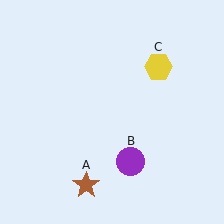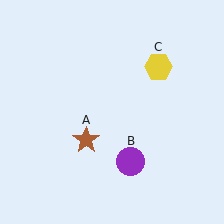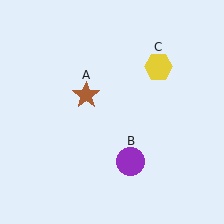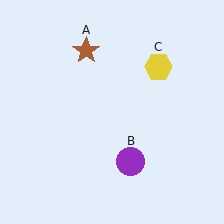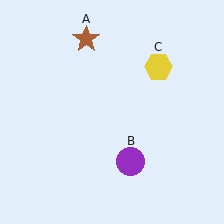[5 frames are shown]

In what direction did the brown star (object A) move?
The brown star (object A) moved up.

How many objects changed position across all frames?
1 object changed position: brown star (object A).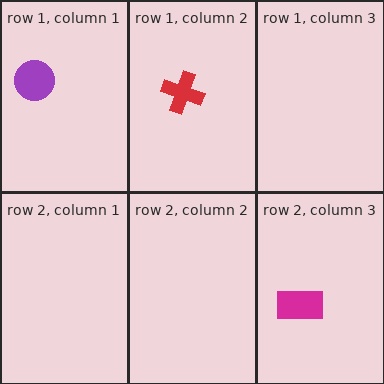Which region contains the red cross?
The row 1, column 2 region.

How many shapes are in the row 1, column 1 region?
1.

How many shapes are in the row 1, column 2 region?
1.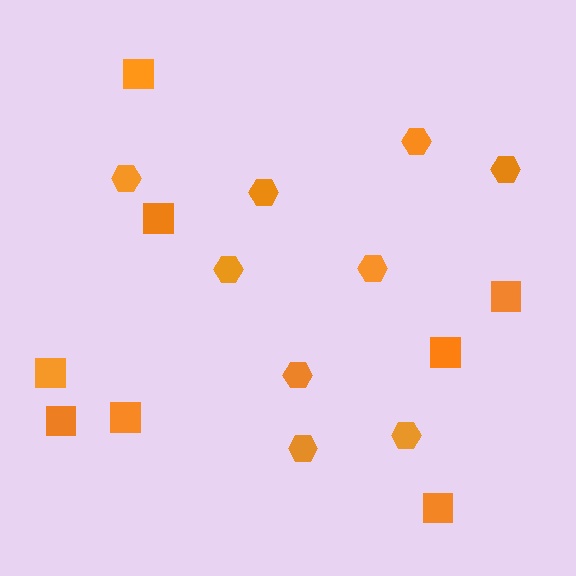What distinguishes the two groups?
There are 2 groups: one group of squares (8) and one group of hexagons (9).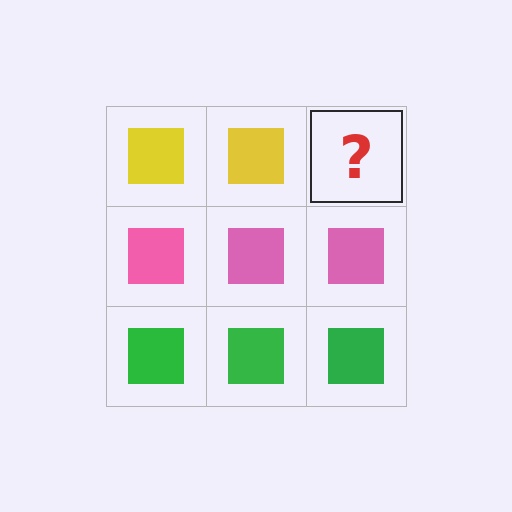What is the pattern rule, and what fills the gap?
The rule is that each row has a consistent color. The gap should be filled with a yellow square.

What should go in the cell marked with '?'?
The missing cell should contain a yellow square.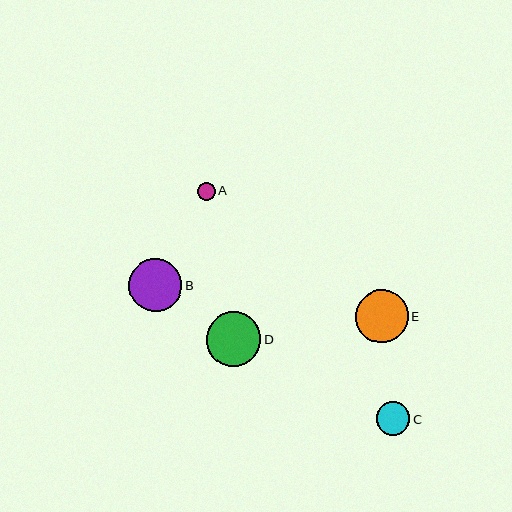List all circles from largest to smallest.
From largest to smallest: D, B, E, C, A.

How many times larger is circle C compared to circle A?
Circle C is approximately 1.9 times the size of circle A.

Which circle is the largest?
Circle D is the largest with a size of approximately 55 pixels.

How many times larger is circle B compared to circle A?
Circle B is approximately 3.0 times the size of circle A.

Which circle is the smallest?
Circle A is the smallest with a size of approximately 18 pixels.